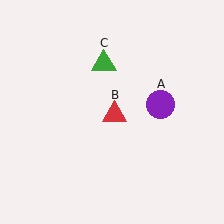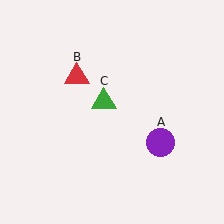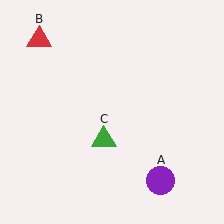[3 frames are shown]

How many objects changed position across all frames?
3 objects changed position: purple circle (object A), red triangle (object B), green triangle (object C).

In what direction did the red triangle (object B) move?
The red triangle (object B) moved up and to the left.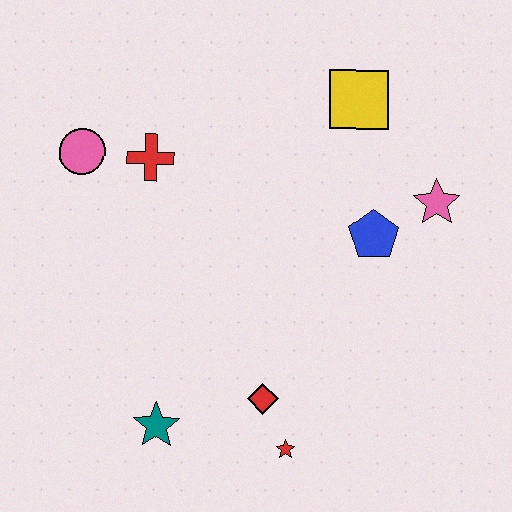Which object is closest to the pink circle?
The red cross is closest to the pink circle.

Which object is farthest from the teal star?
The yellow square is farthest from the teal star.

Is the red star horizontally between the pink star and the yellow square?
No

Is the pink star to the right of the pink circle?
Yes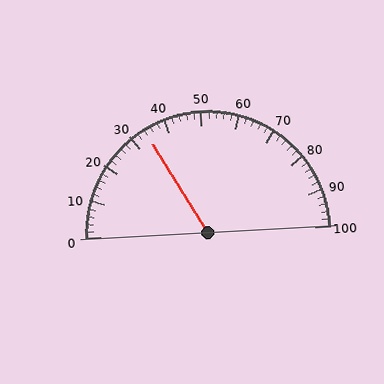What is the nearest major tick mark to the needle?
The nearest major tick mark is 30.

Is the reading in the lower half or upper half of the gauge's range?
The reading is in the lower half of the range (0 to 100).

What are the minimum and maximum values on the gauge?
The gauge ranges from 0 to 100.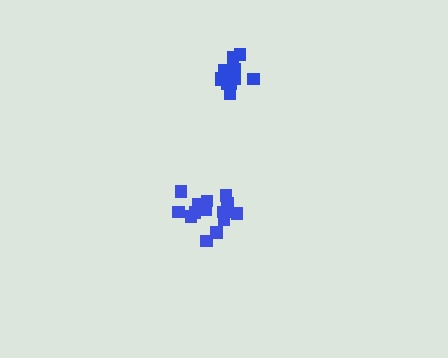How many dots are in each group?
Group 1: 16 dots, Group 2: 13 dots (29 total).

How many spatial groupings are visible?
There are 2 spatial groupings.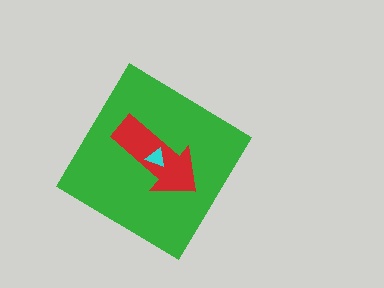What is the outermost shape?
The green diamond.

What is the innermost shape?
The cyan triangle.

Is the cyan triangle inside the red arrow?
Yes.